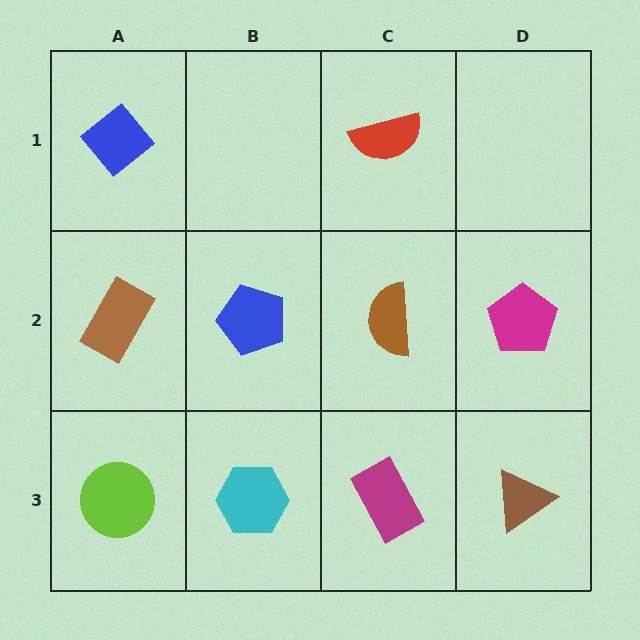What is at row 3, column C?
A magenta rectangle.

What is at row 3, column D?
A brown triangle.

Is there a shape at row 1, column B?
No, that cell is empty.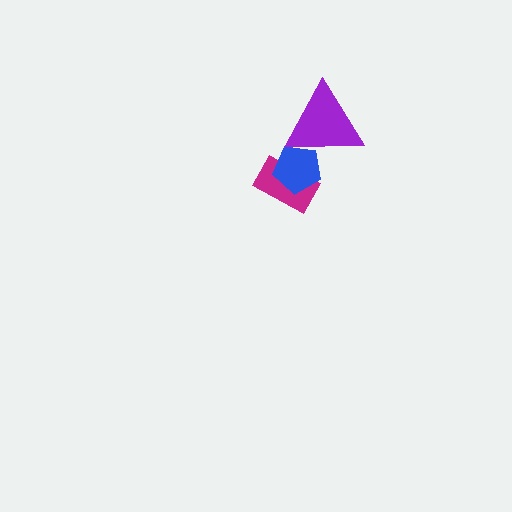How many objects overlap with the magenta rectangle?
1 object overlaps with the magenta rectangle.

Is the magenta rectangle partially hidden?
Yes, it is partially covered by another shape.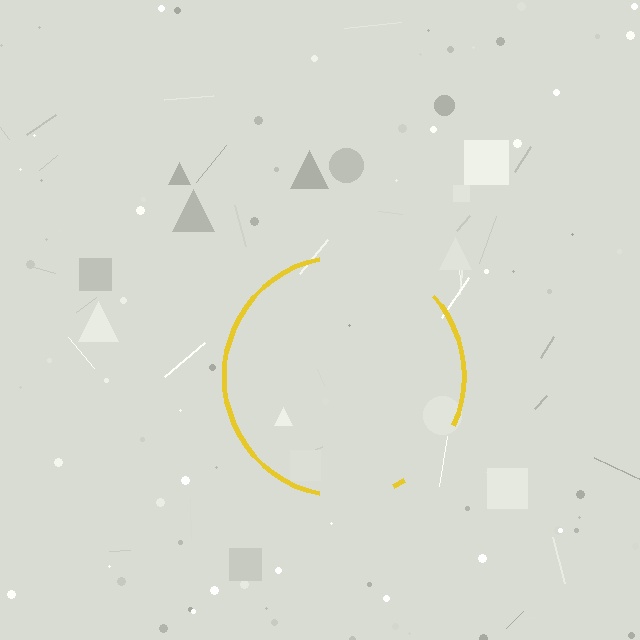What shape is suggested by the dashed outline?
The dashed outline suggests a circle.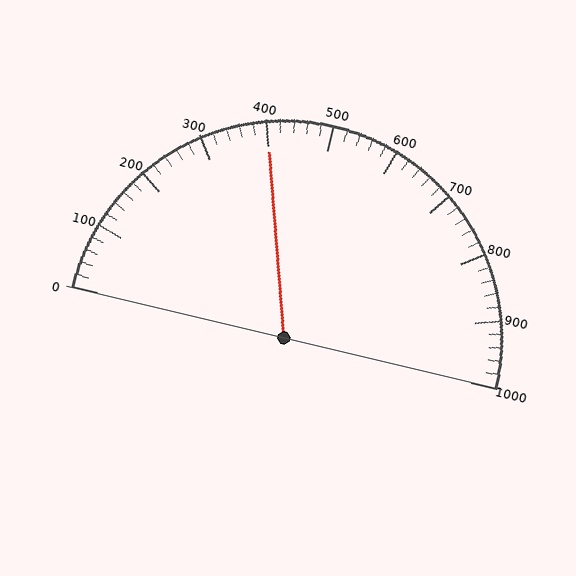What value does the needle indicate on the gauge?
The needle indicates approximately 400.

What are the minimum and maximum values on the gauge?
The gauge ranges from 0 to 1000.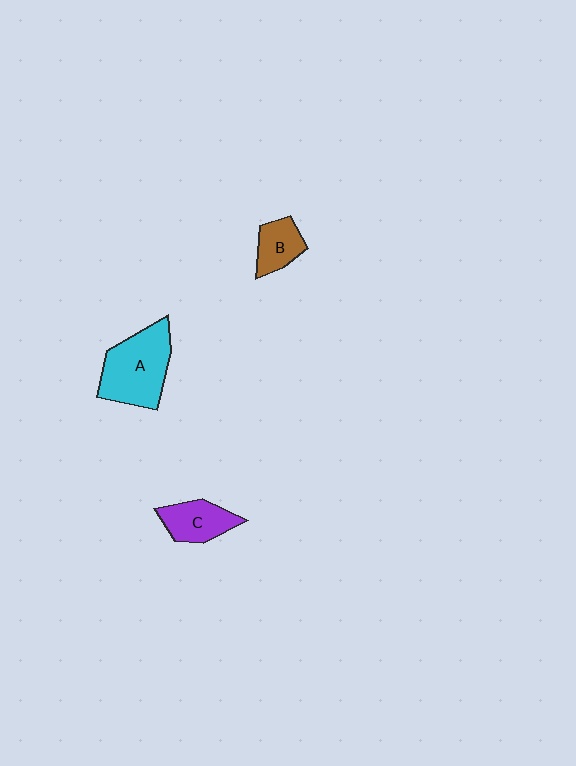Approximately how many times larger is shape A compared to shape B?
Approximately 2.2 times.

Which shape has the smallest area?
Shape B (brown).